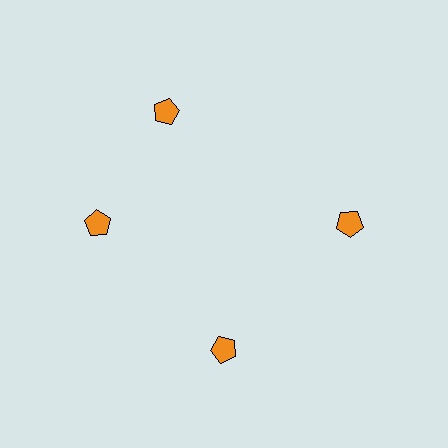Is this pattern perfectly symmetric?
No. The 4 orange pentagons are arranged in a ring, but one element near the 12 o'clock position is rotated out of alignment along the ring, breaking the 4-fold rotational symmetry.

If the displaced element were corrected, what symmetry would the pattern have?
It would have 4-fold rotational symmetry — the pattern would map onto itself every 90 degrees.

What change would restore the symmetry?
The symmetry would be restored by rotating it back into even spacing with its neighbors so that all 4 pentagons sit at equal angles and equal distance from the center.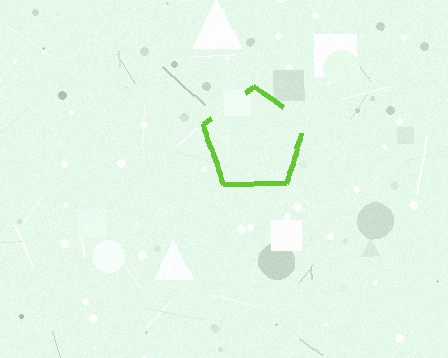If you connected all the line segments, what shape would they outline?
They would outline a pentagon.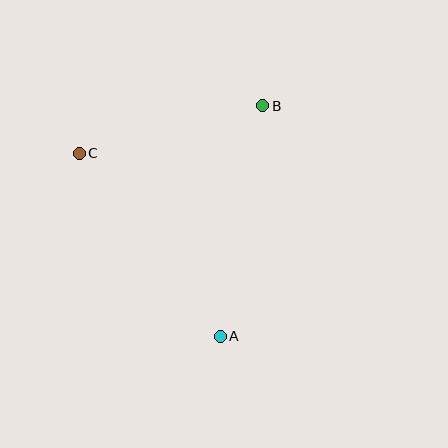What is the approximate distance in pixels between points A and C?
The distance between A and C is approximately 231 pixels.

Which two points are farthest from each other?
Points A and B are farthest from each other.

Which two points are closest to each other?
Points B and C are closest to each other.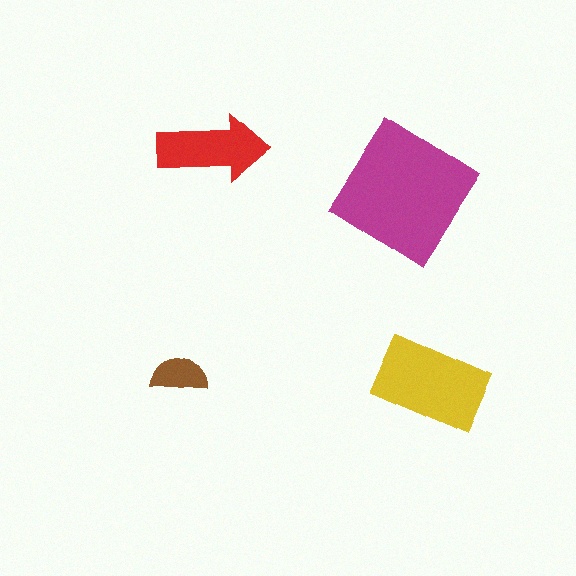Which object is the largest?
The magenta diamond.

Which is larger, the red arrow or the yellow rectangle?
The yellow rectangle.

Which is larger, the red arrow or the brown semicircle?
The red arrow.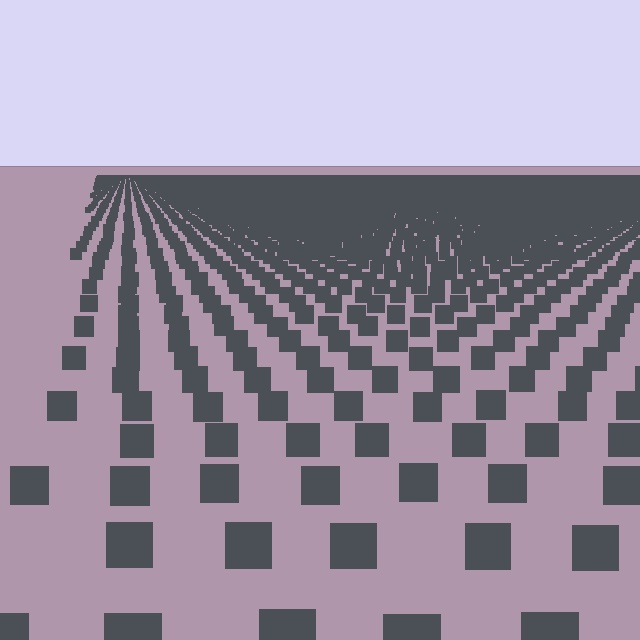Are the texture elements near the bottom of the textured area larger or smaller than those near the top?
Larger. Near the bottom, elements are closer to the viewer and appear at a bigger on-screen size.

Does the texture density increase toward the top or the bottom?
Density increases toward the top.